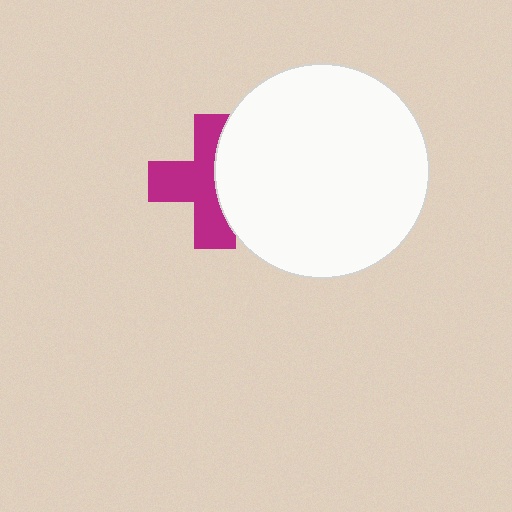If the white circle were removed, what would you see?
You would see the complete magenta cross.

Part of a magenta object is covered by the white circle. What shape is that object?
It is a cross.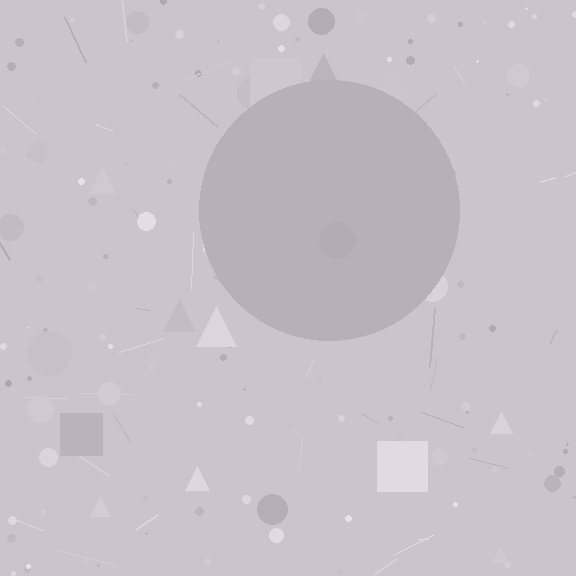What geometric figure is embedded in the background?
A circle is embedded in the background.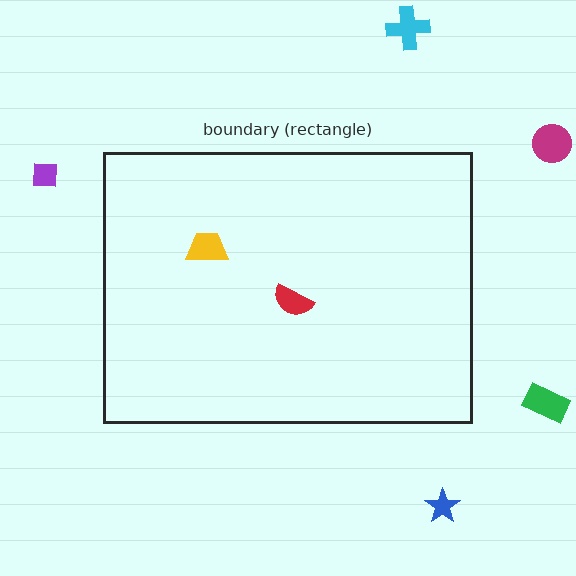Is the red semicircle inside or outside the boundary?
Inside.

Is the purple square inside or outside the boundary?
Outside.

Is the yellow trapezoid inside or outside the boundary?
Inside.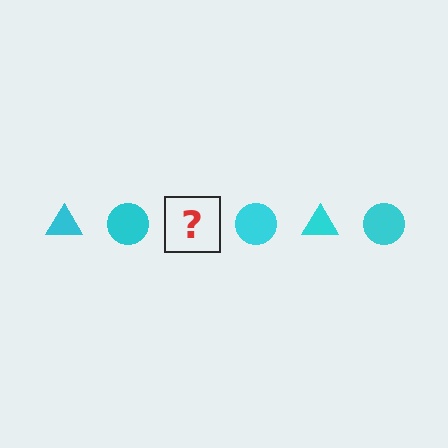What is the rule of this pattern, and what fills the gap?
The rule is that the pattern cycles through triangle, circle shapes in cyan. The gap should be filled with a cyan triangle.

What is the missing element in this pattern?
The missing element is a cyan triangle.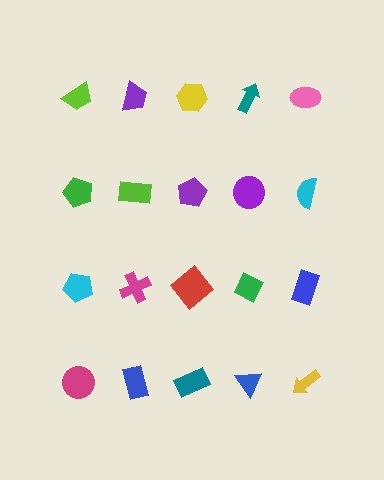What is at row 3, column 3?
A red diamond.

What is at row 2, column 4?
A purple circle.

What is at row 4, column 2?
A blue rectangle.